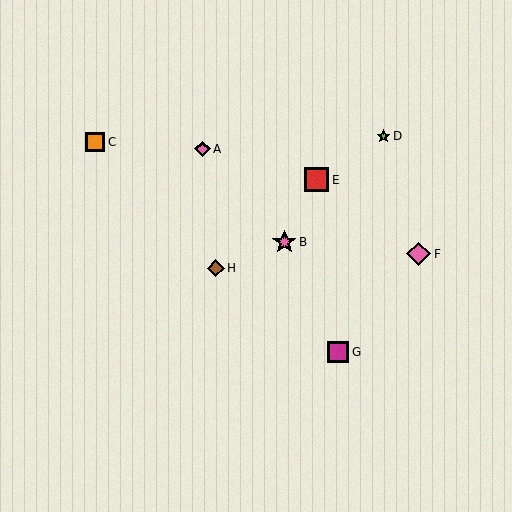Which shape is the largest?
The red square (labeled E) is the largest.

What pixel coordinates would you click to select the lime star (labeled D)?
Click at (383, 136) to select the lime star D.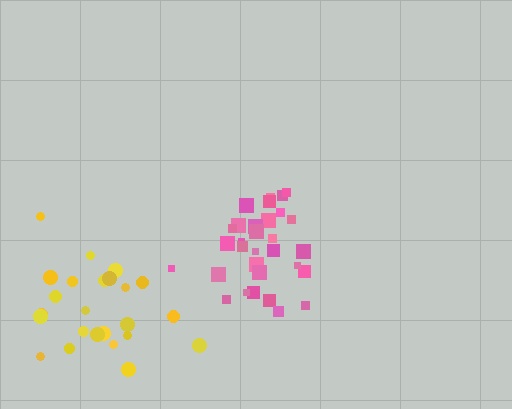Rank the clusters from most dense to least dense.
pink, yellow.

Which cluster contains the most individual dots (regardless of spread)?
Pink (32).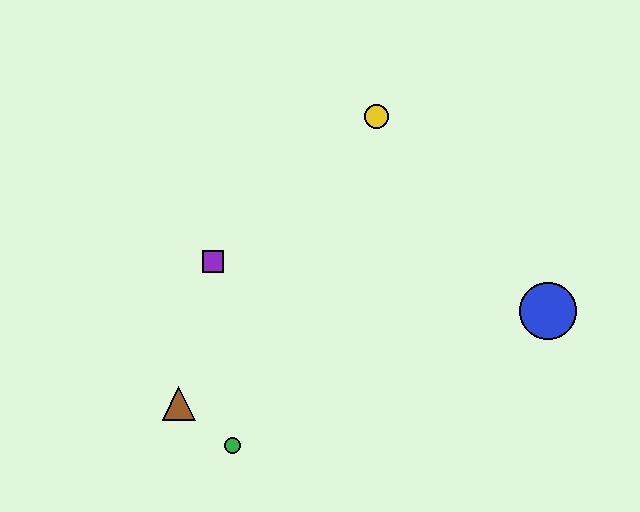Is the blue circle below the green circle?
No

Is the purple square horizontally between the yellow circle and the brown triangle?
Yes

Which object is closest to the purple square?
The brown triangle is closest to the purple square.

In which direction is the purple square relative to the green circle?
The purple square is above the green circle.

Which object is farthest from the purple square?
The blue circle is farthest from the purple square.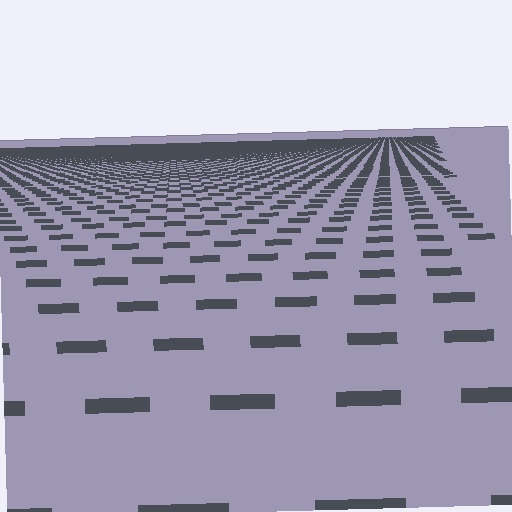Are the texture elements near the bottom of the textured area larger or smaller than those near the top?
Larger. Near the bottom, elements are closer to the viewer and appear at a bigger on-screen size.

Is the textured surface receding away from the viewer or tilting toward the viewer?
The surface is receding away from the viewer. Texture elements get smaller and denser toward the top.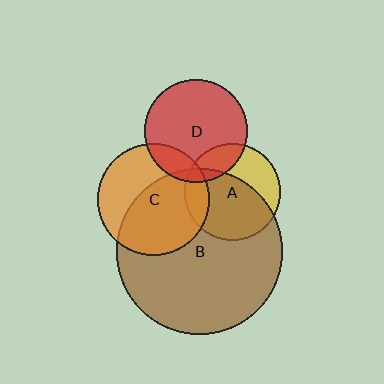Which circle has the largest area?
Circle B (brown).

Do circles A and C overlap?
Yes.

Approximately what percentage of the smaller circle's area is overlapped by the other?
Approximately 15%.